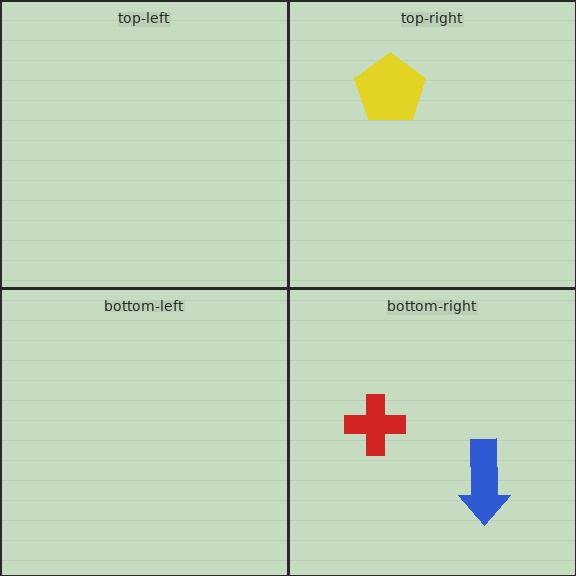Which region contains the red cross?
The bottom-right region.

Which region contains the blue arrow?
The bottom-right region.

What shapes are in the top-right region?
The yellow pentagon.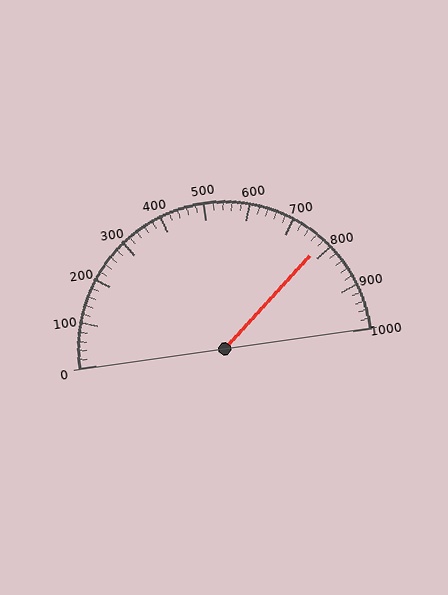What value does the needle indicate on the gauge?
The needle indicates approximately 780.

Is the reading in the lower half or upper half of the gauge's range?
The reading is in the upper half of the range (0 to 1000).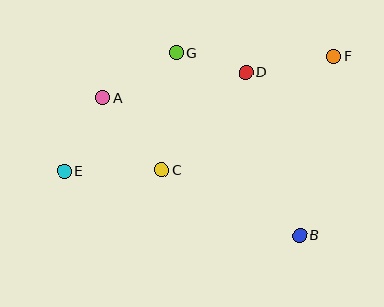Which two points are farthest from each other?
Points E and F are farthest from each other.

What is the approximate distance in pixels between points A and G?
The distance between A and G is approximately 86 pixels.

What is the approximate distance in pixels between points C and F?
The distance between C and F is approximately 206 pixels.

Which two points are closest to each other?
Points D and G are closest to each other.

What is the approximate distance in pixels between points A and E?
The distance between A and E is approximately 83 pixels.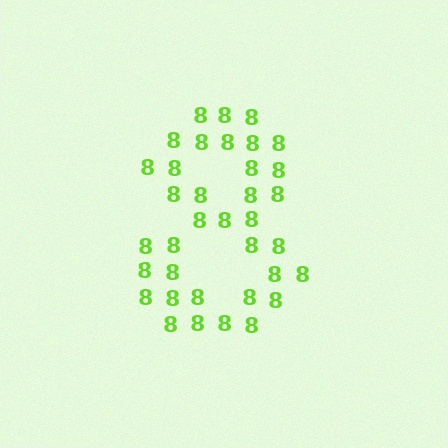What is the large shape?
The large shape is the digit 8.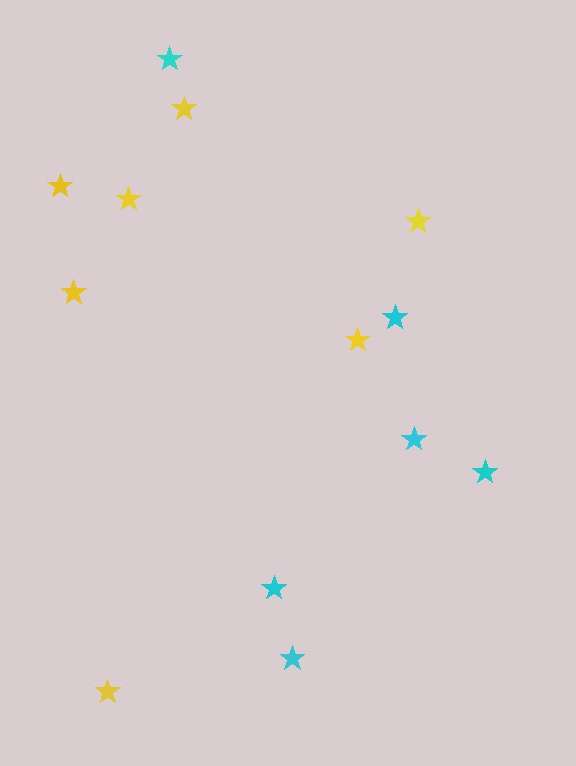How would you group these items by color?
There are 2 groups: one group of cyan stars (6) and one group of yellow stars (7).